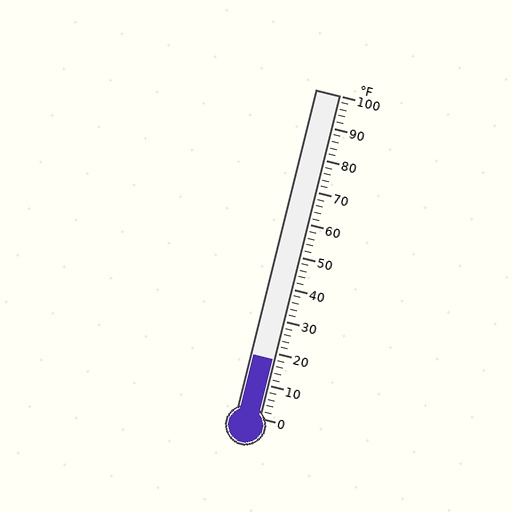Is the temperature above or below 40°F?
The temperature is below 40°F.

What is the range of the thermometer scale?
The thermometer scale ranges from 0°F to 100°F.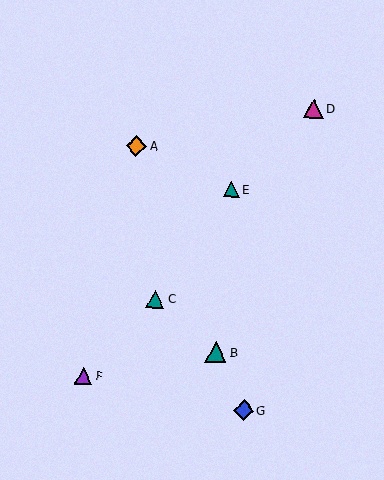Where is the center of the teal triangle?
The center of the teal triangle is at (155, 299).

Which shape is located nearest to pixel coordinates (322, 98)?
The magenta triangle (labeled D) at (313, 109) is nearest to that location.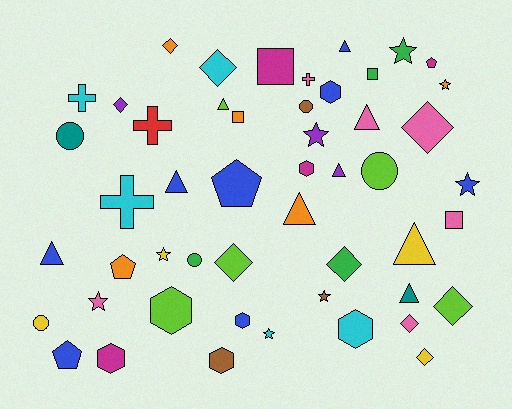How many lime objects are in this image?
There are 5 lime objects.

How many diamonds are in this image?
There are 9 diamonds.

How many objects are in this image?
There are 50 objects.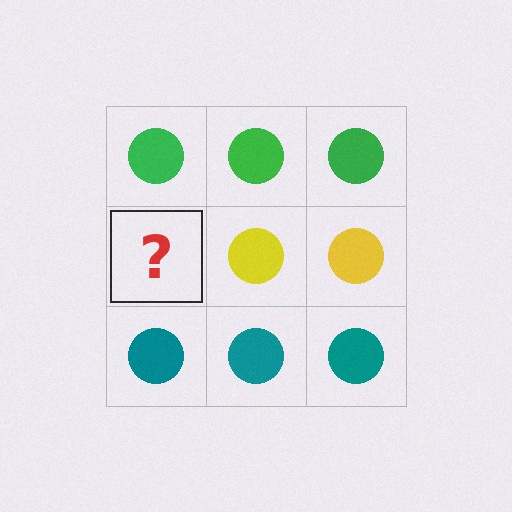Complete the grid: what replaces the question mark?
The question mark should be replaced with a yellow circle.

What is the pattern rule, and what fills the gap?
The rule is that each row has a consistent color. The gap should be filled with a yellow circle.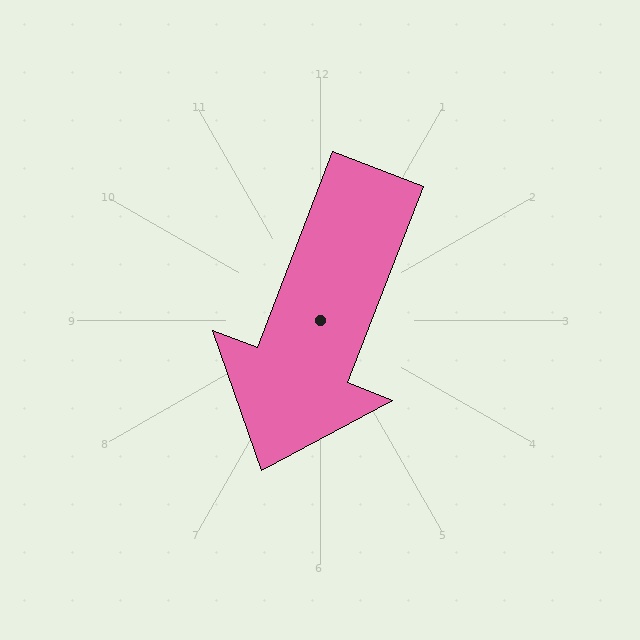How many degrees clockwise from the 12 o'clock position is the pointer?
Approximately 201 degrees.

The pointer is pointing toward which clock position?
Roughly 7 o'clock.